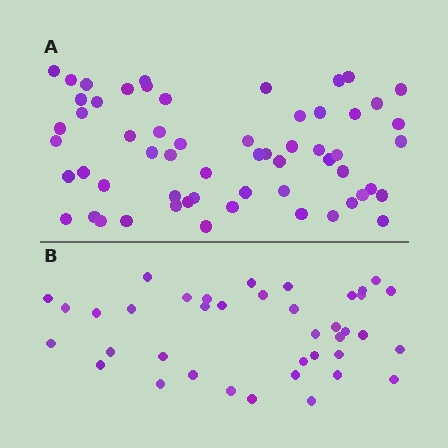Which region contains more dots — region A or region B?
Region A (the top region) has more dots.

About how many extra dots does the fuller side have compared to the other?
Region A has approximately 20 more dots than region B.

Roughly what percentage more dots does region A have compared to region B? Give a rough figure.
About 50% more.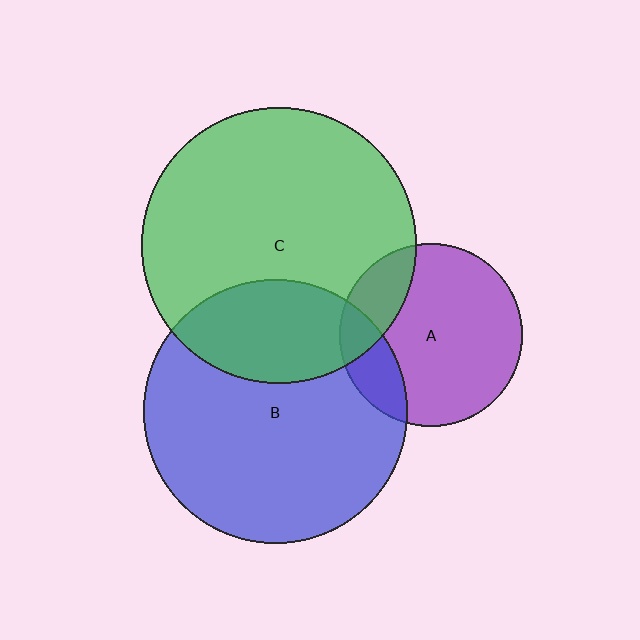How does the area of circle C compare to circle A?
Approximately 2.3 times.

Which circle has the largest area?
Circle C (green).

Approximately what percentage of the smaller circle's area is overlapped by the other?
Approximately 30%.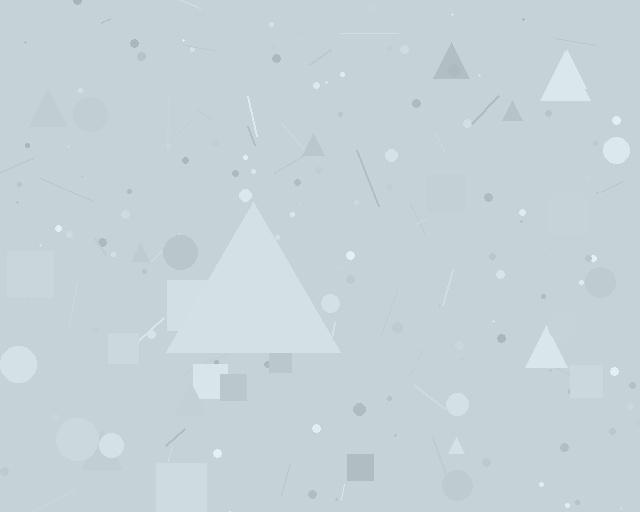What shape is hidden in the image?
A triangle is hidden in the image.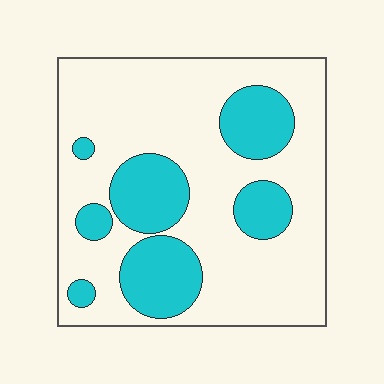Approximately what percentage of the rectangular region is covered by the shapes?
Approximately 30%.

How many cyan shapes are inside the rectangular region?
7.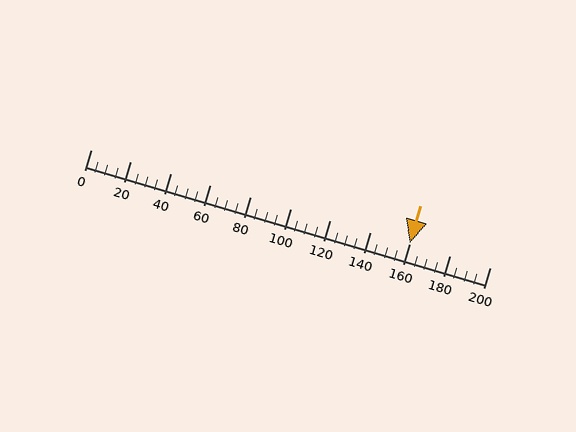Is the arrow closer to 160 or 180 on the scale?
The arrow is closer to 160.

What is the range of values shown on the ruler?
The ruler shows values from 0 to 200.